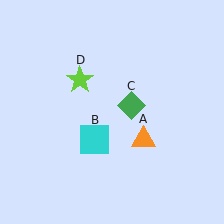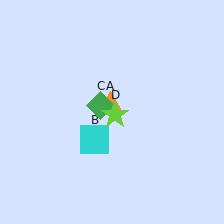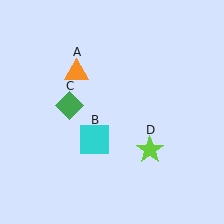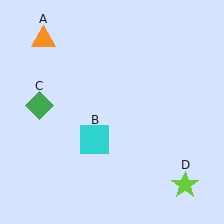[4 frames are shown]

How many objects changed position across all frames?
3 objects changed position: orange triangle (object A), green diamond (object C), lime star (object D).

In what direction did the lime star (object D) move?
The lime star (object D) moved down and to the right.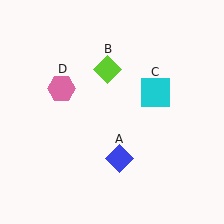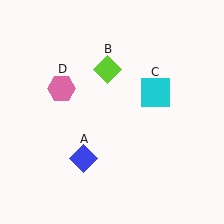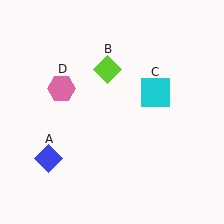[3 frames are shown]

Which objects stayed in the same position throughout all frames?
Lime diamond (object B) and cyan square (object C) and pink hexagon (object D) remained stationary.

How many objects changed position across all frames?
1 object changed position: blue diamond (object A).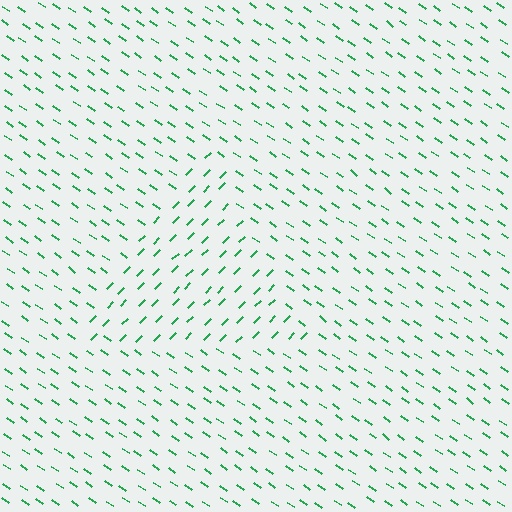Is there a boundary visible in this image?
Yes, there is a texture boundary formed by a change in line orientation.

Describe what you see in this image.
The image is filled with small green line segments. A triangle region in the image has lines oriented differently from the surrounding lines, creating a visible texture boundary.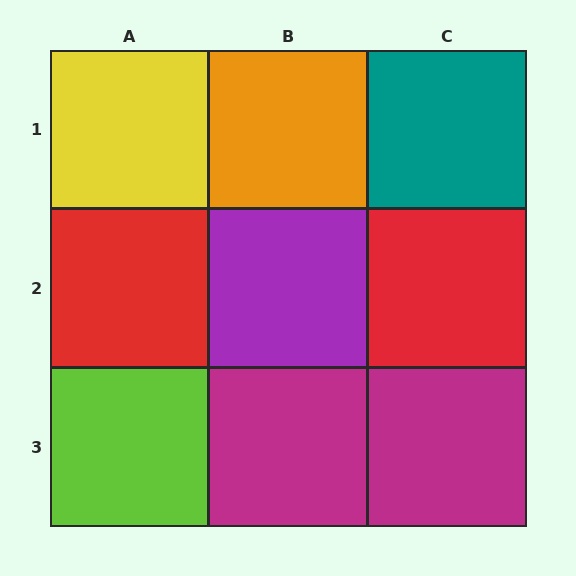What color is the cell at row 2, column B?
Purple.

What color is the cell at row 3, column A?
Lime.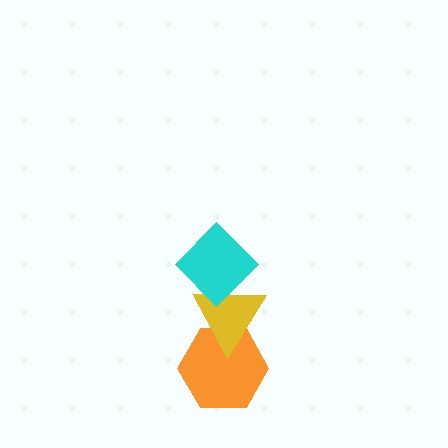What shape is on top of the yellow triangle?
The cyan diamond is on top of the yellow triangle.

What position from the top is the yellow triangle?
The yellow triangle is 2nd from the top.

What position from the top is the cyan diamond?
The cyan diamond is 1st from the top.